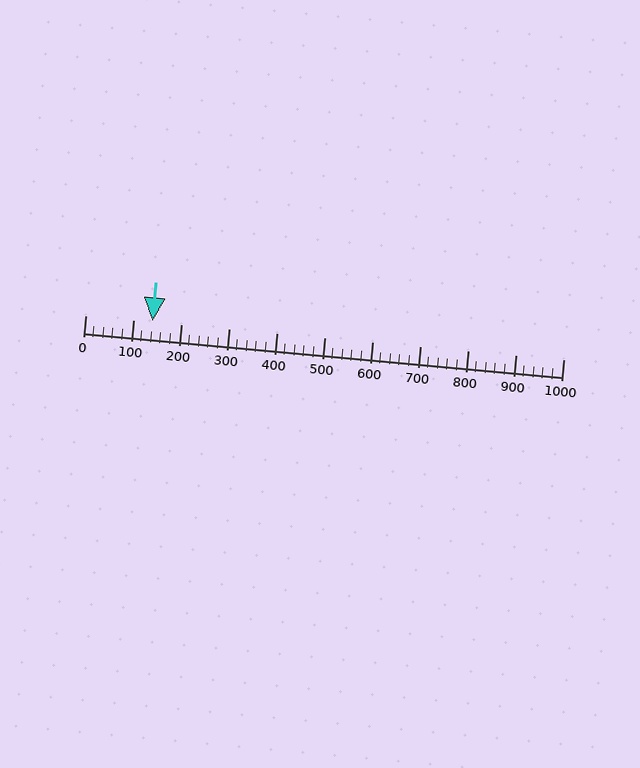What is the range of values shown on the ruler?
The ruler shows values from 0 to 1000.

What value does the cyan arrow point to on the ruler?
The cyan arrow points to approximately 140.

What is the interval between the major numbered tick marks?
The major tick marks are spaced 100 units apart.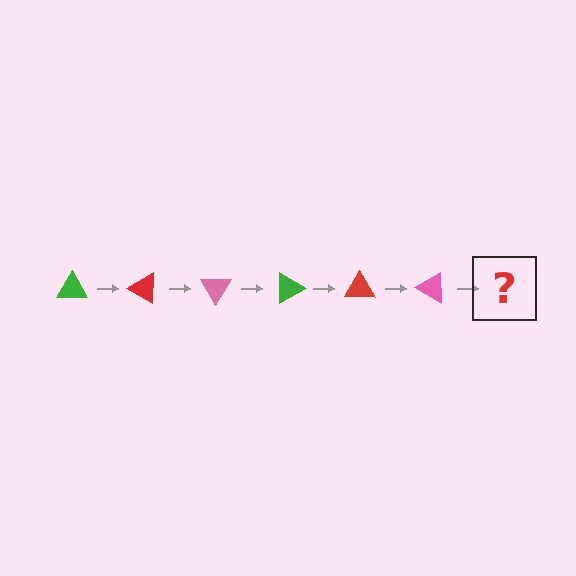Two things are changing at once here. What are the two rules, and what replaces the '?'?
The two rules are that it rotates 30 degrees each step and the color cycles through green, red, and pink. The '?' should be a green triangle, rotated 180 degrees from the start.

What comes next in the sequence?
The next element should be a green triangle, rotated 180 degrees from the start.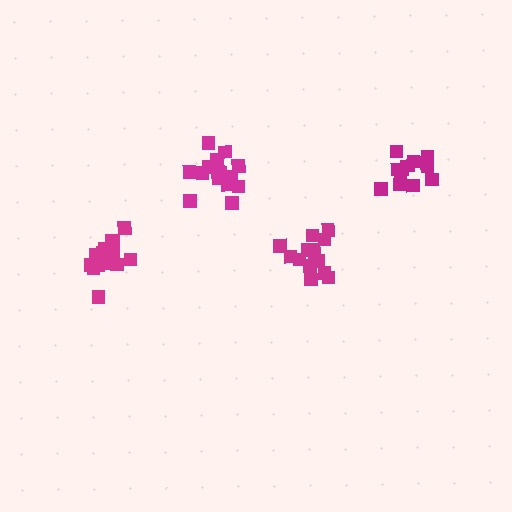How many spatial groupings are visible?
There are 4 spatial groupings.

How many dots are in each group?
Group 1: 17 dots, Group 2: 13 dots, Group 3: 14 dots, Group 4: 17 dots (61 total).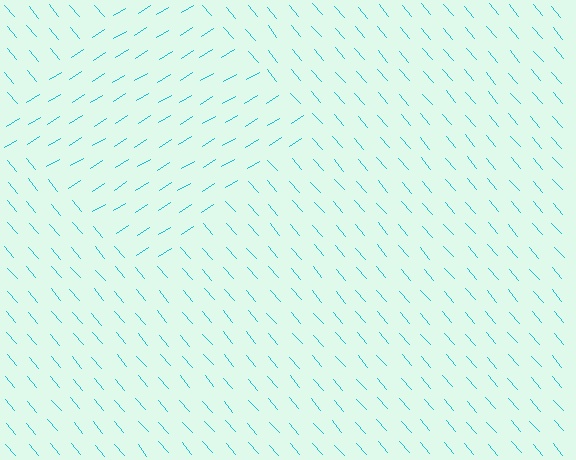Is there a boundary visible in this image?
Yes, there is a texture boundary formed by a change in line orientation.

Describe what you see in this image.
The image is filled with small cyan line segments. A diamond region in the image has lines oriented differently from the surrounding lines, creating a visible texture boundary.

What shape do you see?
I see a diamond.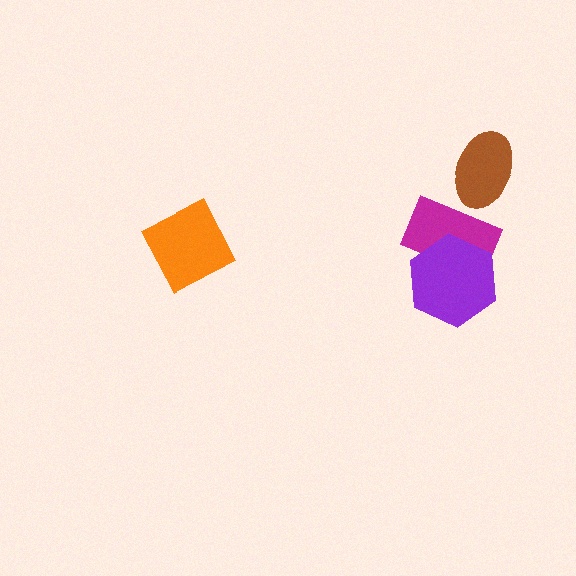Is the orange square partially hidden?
No, no other shape covers it.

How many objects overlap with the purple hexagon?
1 object overlaps with the purple hexagon.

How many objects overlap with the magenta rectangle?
2 objects overlap with the magenta rectangle.